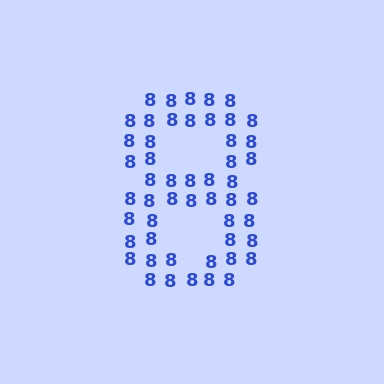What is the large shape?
The large shape is the digit 8.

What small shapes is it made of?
It is made of small digit 8's.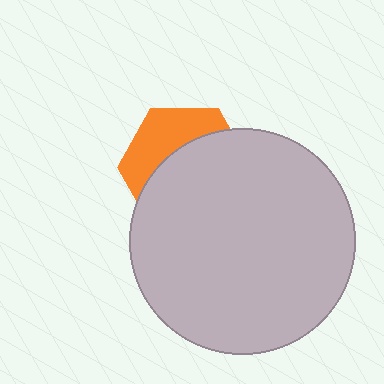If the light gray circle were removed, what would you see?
You would see the complete orange hexagon.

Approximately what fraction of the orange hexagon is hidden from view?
Roughly 63% of the orange hexagon is hidden behind the light gray circle.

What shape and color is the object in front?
The object in front is a light gray circle.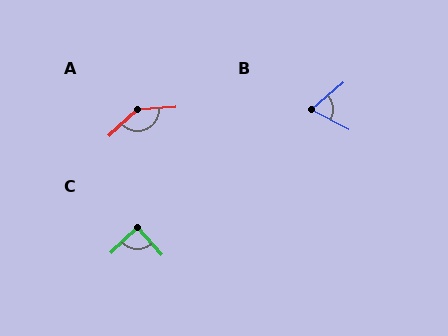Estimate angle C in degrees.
Approximately 87 degrees.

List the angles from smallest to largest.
B (67°), C (87°), A (141°).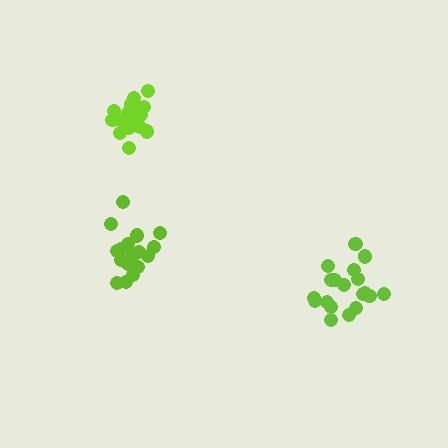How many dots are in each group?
Group 1: 17 dots, Group 2: 18 dots, Group 3: 19 dots (54 total).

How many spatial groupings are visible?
There are 3 spatial groupings.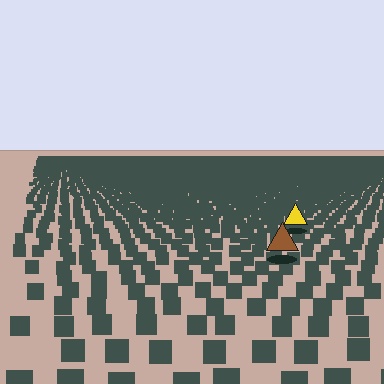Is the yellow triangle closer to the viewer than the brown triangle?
No. The brown triangle is closer — you can tell from the texture gradient: the ground texture is coarser near it.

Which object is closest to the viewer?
The brown triangle is closest. The texture marks near it are larger and more spread out.